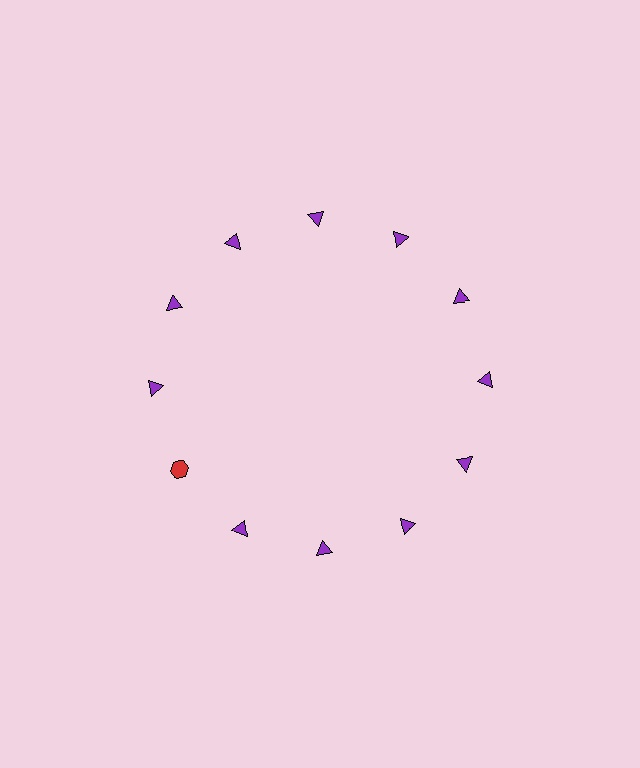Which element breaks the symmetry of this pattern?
The red hexagon at roughly the 8 o'clock position breaks the symmetry. All other shapes are purple triangles.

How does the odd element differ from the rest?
It differs in both color (red instead of purple) and shape (hexagon instead of triangle).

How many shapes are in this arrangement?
There are 12 shapes arranged in a ring pattern.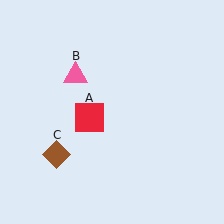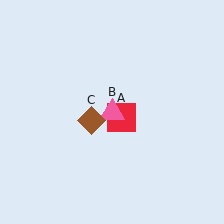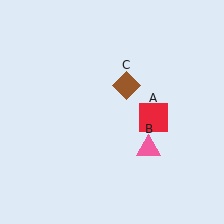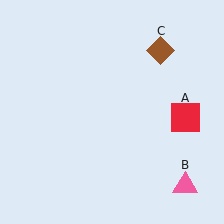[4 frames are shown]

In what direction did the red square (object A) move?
The red square (object A) moved right.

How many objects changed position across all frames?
3 objects changed position: red square (object A), pink triangle (object B), brown diamond (object C).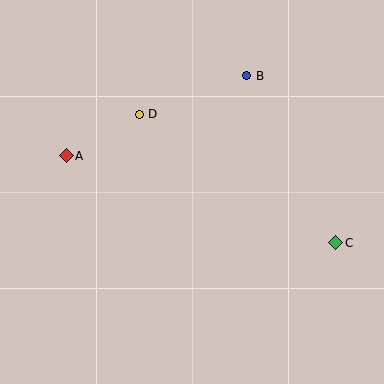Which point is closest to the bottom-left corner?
Point A is closest to the bottom-left corner.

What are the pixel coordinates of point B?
Point B is at (246, 76).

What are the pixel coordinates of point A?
Point A is at (66, 156).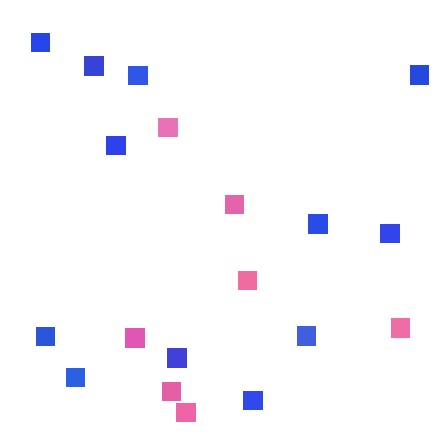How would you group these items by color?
There are 2 groups: one group of blue squares (12) and one group of pink squares (7).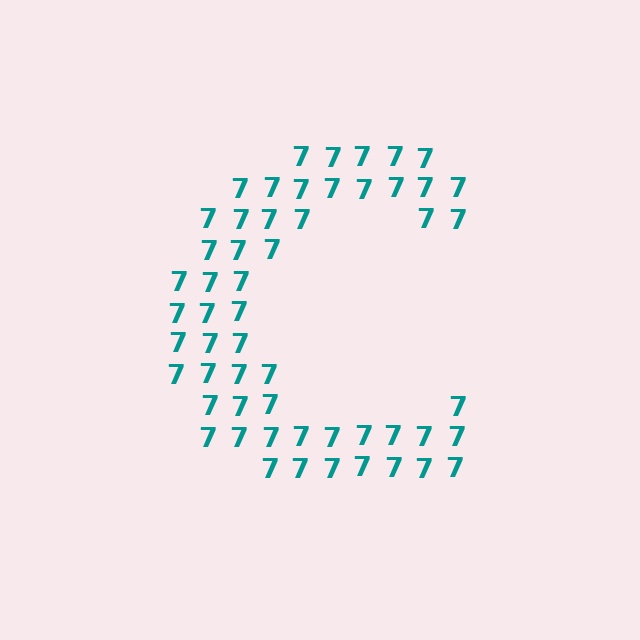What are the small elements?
The small elements are digit 7's.